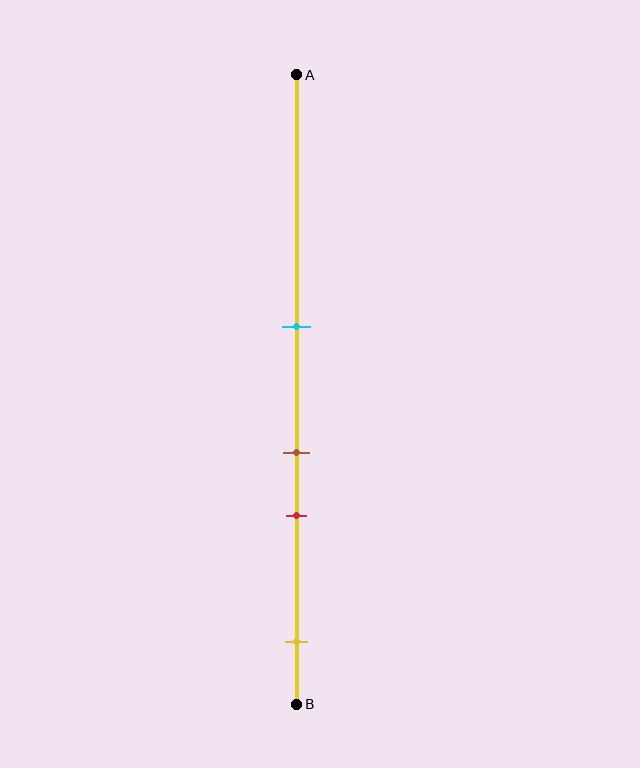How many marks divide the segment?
There are 4 marks dividing the segment.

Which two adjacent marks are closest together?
The brown and red marks are the closest adjacent pair.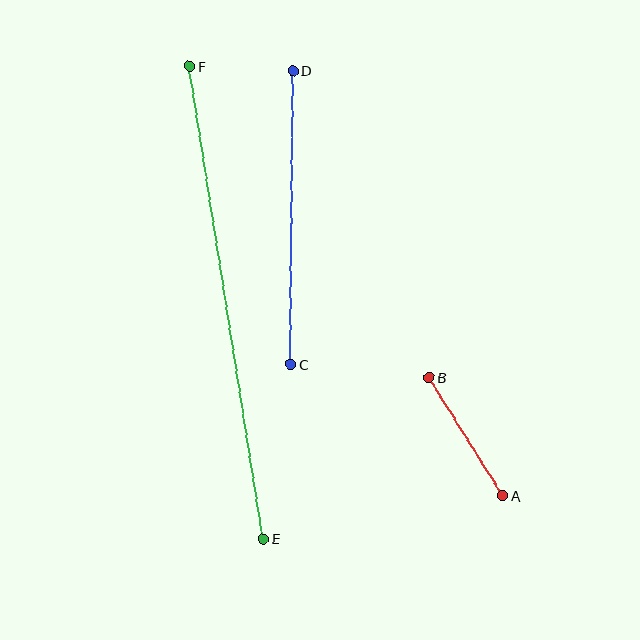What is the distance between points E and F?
The distance is approximately 478 pixels.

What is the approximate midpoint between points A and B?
The midpoint is at approximately (466, 437) pixels.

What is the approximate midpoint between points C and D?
The midpoint is at approximately (292, 218) pixels.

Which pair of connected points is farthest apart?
Points E and F are farthest apart.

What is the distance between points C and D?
The distance is approximately 294 pixels.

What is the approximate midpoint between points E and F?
The midpoint is at approximately (227, 303) pixels.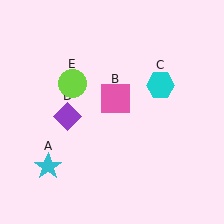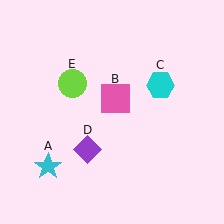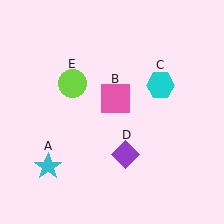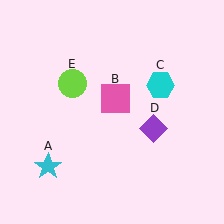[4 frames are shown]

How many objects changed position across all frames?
1 object changed position: purple diamond (object D).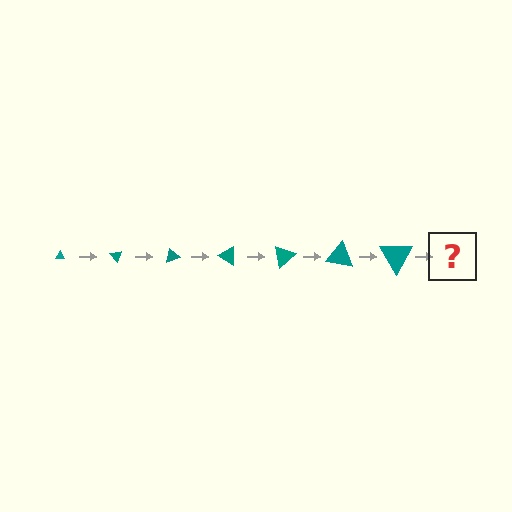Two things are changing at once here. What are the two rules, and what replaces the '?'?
The two rules are that the triangle grows larger each step and it rotates 50 degrees each step. The '?' should be a triangle, larger than the previous one and rotated 350 degrees from the start.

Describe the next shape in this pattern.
It should be a triangle, larger than the previous one and rotated 350 degrees from the start.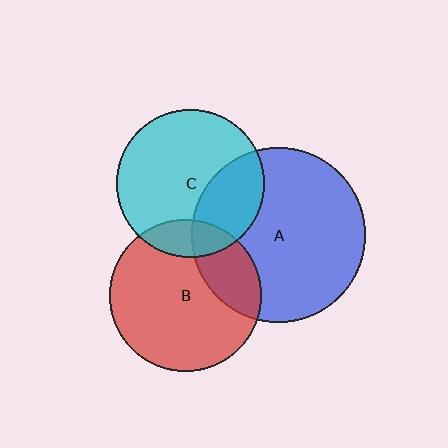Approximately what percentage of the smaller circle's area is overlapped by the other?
Approximately 15%.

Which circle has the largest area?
Circle A (blue).